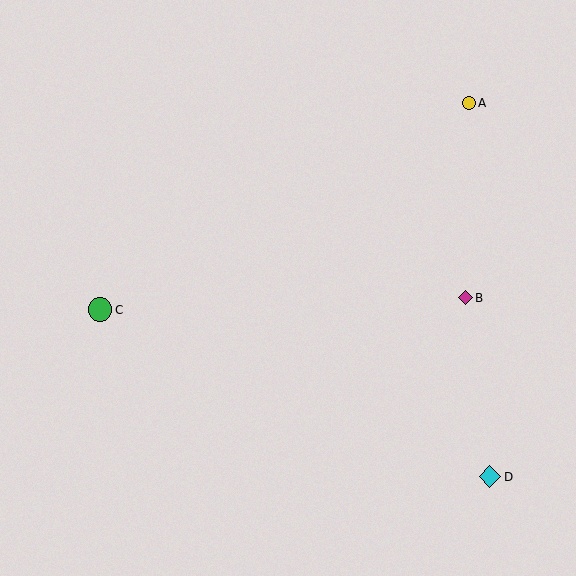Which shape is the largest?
The green circle (labeled C) is the largest.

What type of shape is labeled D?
Shape D is a cyan diamond.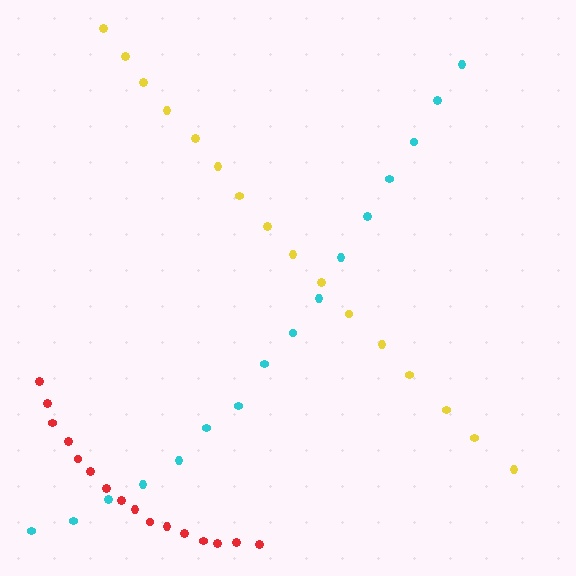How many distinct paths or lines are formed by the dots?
There are 3 distinct paths.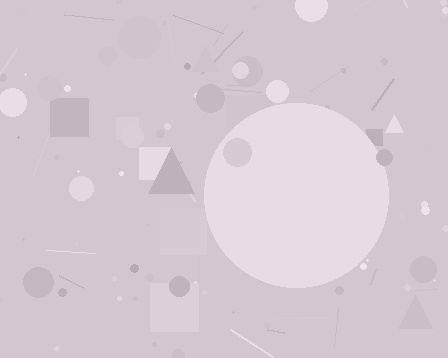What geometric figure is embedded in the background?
A circle is embedded in the background.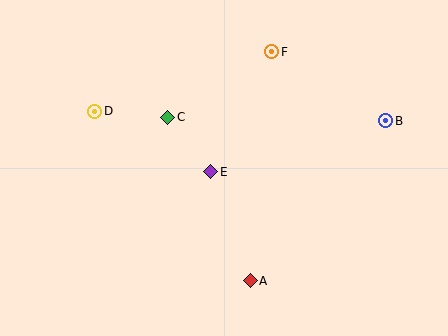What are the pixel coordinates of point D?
Point D is at (95, 111).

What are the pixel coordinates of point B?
Point B is at (386, 121).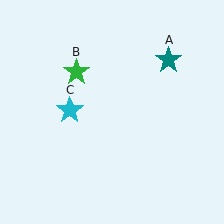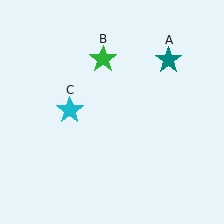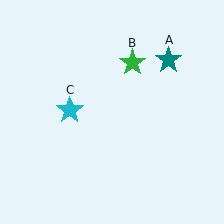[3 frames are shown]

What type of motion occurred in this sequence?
The green star (object B) rotated clockwise around the center of the scene.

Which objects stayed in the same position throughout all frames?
Teal star (object A) and cyan star (object C) remained stationary.